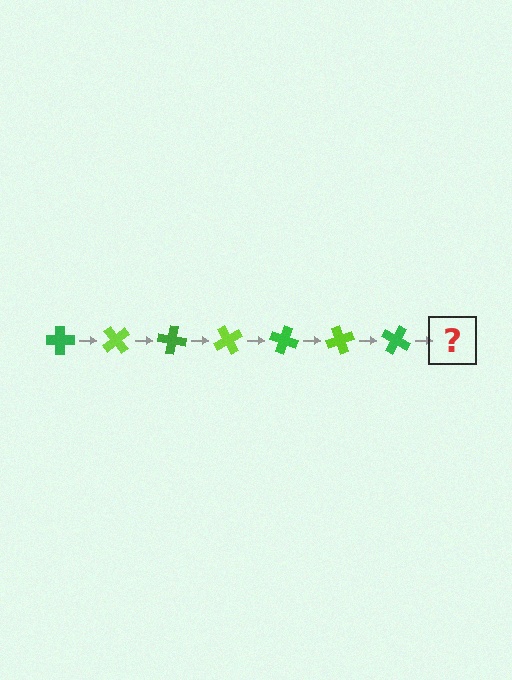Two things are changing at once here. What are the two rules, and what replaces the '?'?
The two rules are that it rotates 50 degrees each step and the color cycles through green and lime. The '?' should be a lime cross, rotated 350 degrees from the start.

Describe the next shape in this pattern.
It should be a lime cross, rotated 350 degrees from the start.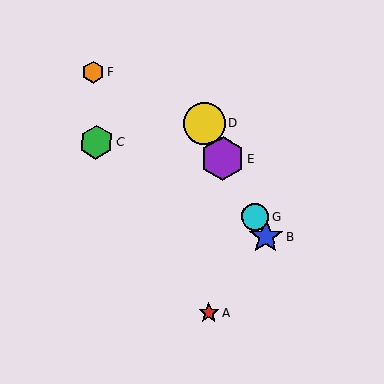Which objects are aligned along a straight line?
Objects B, D, E, G are aligned along a straight line.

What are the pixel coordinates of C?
Object C is at (96, 142).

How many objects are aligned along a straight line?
4 objects (B, D, E, G) are aligned along a straight line.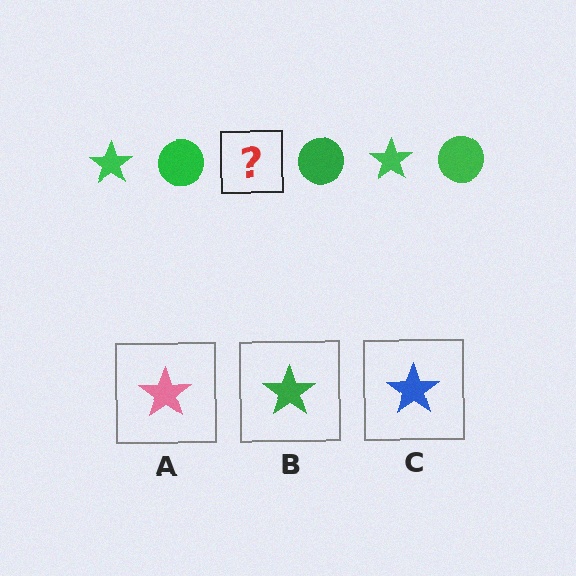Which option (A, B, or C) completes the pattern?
B.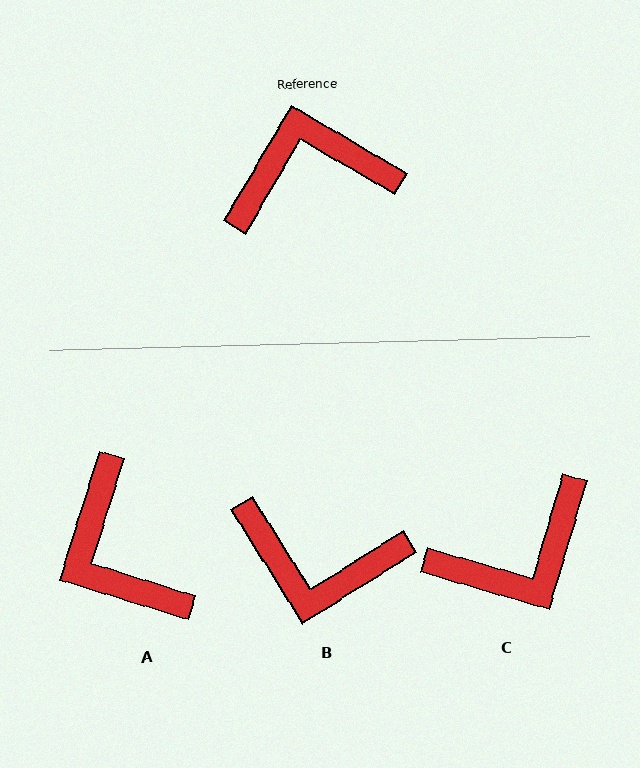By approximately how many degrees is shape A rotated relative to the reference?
Approximately 103 degrees counter-clockwise.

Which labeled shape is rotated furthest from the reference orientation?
C, about 166 degrees away.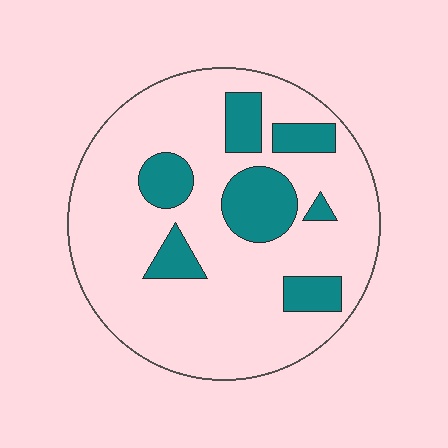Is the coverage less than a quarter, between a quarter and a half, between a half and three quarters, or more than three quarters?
Less than a quarter.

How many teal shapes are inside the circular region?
7.